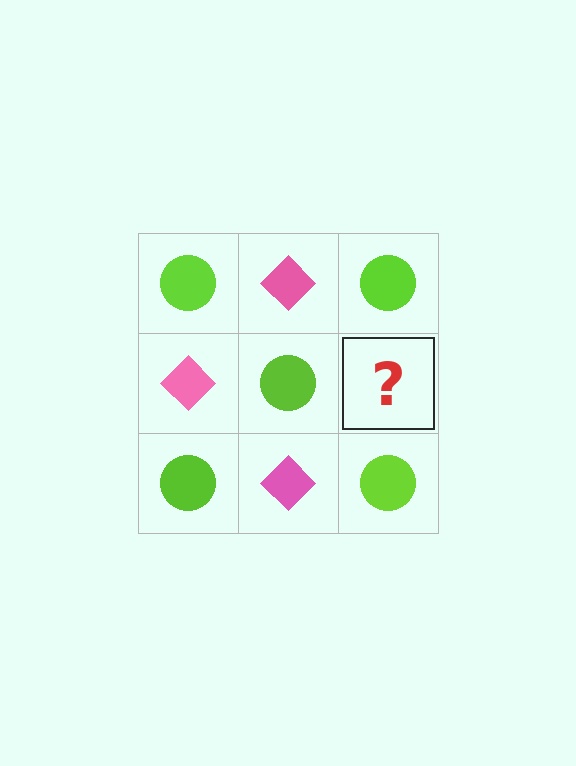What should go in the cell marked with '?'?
The missing cell should contain a pink diamond.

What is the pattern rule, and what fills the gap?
The rule is that it alternates lime circle and pink diamond in a checkerboard pattern. The gap should be filled with a pink diamond.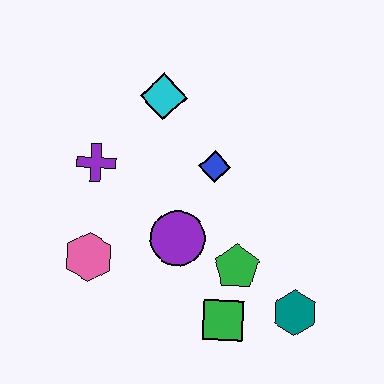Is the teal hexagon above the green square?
Yes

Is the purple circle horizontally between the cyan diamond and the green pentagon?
Yes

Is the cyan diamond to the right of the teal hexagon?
No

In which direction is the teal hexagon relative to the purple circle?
The teal hexagon is to the right of the purple circle.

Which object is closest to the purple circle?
The green pentagon is closest to the purple circle.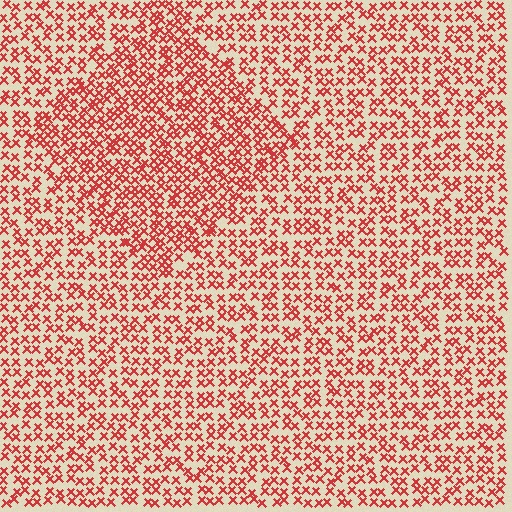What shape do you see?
I see a diamond.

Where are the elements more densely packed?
The elements are more densely packed inside the diamond boundary.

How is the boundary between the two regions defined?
The boundary is defined by a change in element density (approximately 1.5x ratio). All elements are the same color, size, and shape.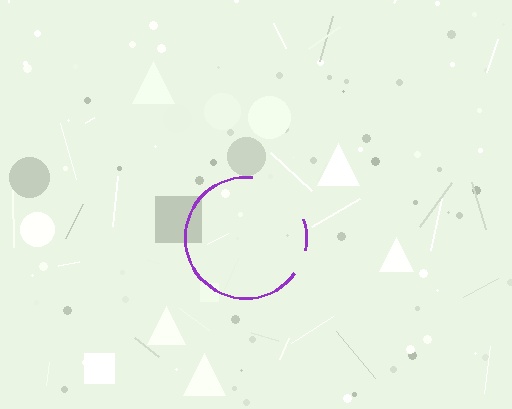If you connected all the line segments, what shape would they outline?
They would outline a circle.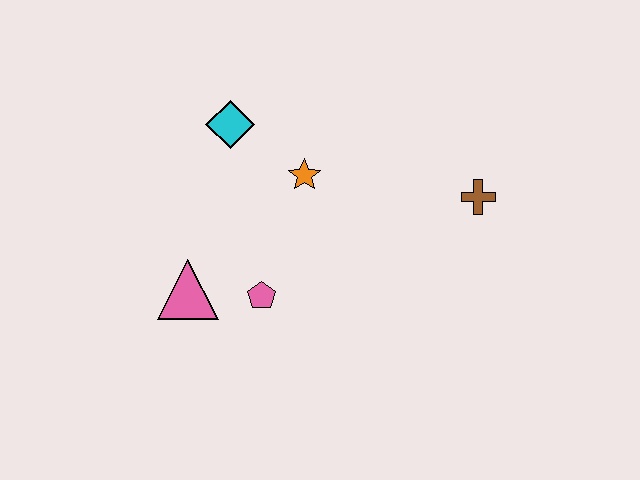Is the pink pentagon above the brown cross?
No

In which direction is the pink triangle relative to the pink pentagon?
The pink triangle is to the left of the pink pentagon.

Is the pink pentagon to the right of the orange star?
No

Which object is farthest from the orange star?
The brown cross is farthest from the orange star.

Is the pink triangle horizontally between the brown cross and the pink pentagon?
No